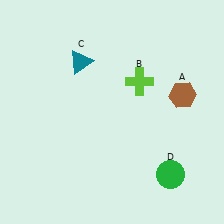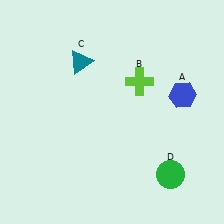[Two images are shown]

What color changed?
The hexagon (A) changed from brown in Image 1 to blue in Image 2.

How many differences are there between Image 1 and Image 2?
There is 1 difference between the two images.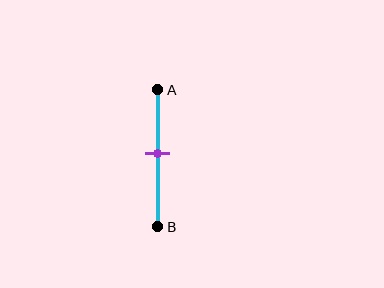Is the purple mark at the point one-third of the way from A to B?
No, the mark is at about 45% from A, not at the 33% one-third point.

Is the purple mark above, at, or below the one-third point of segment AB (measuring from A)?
The purple mark is below the one-third point of segment AB.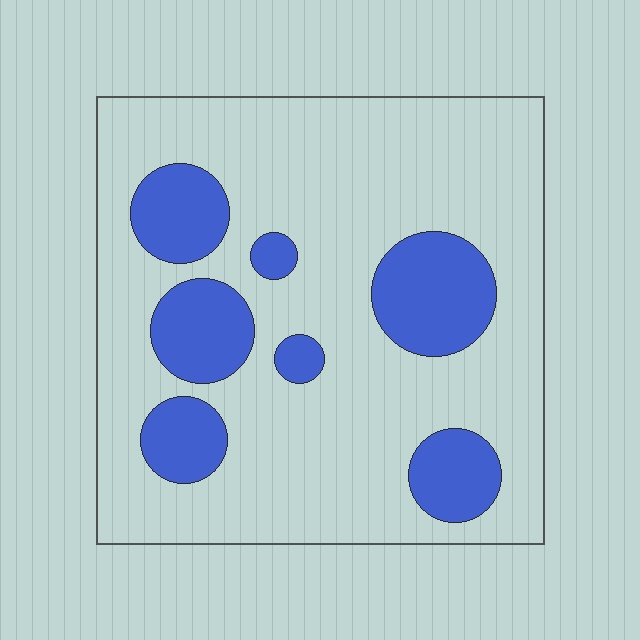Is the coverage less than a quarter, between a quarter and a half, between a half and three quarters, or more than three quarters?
Less than a quarter.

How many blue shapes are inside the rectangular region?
7.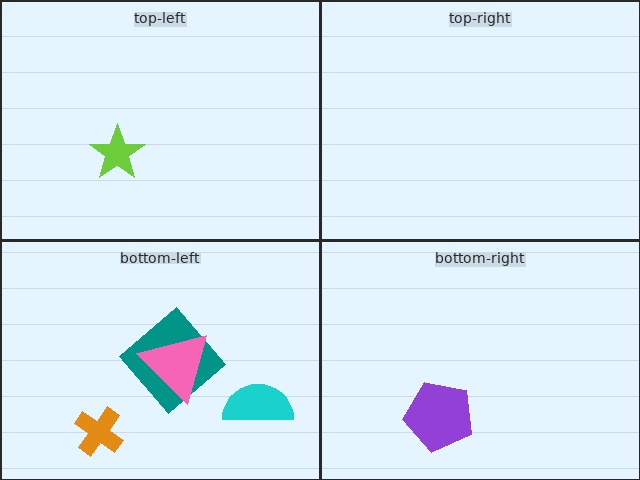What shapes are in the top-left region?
The lime star.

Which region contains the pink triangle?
The bottom-left region.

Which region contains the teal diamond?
The bottom-left region.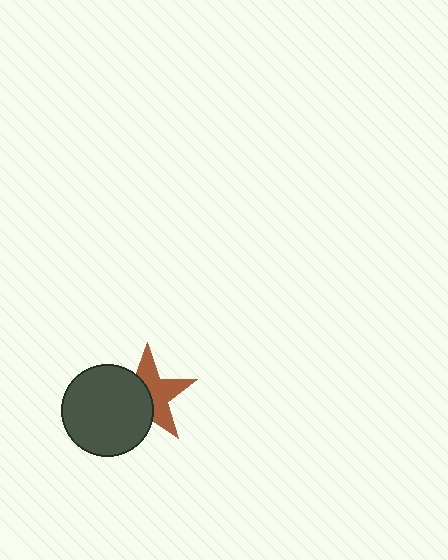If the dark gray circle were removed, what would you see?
You would see the complete brown star.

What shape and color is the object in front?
The object in front is a dark gray circle.